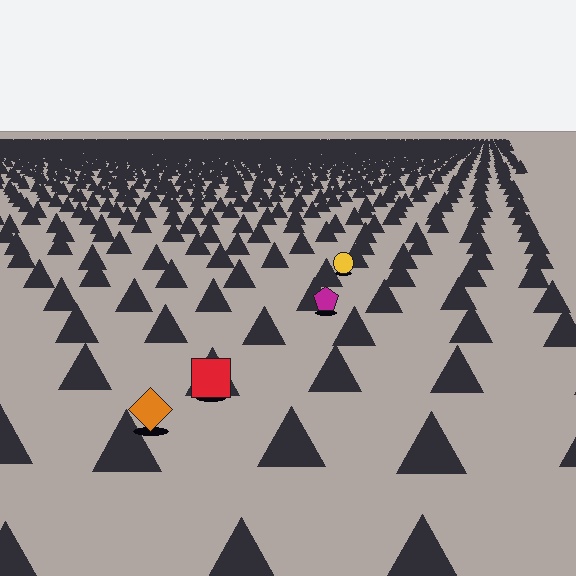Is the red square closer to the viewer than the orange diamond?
No. The orange diamond is closer — you can tell from the texture gradient: the ground texture is coarser near it.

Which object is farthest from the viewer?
The yellow circle is farthest from the viewer. It appears smaller and the ground texture around it is denser.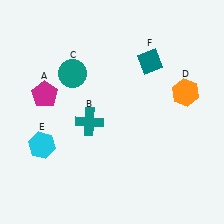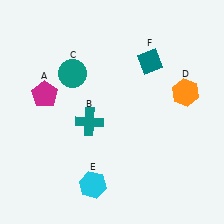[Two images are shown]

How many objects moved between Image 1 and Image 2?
1 object moved between the two images.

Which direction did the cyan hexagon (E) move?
The cyan hexagon (E) moved right.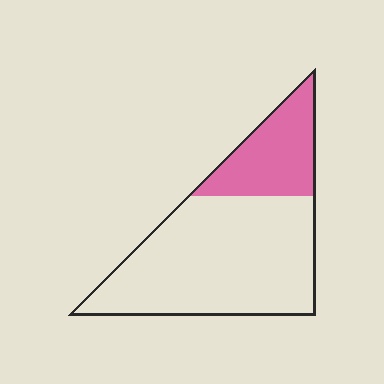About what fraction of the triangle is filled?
About one quarter (1/4).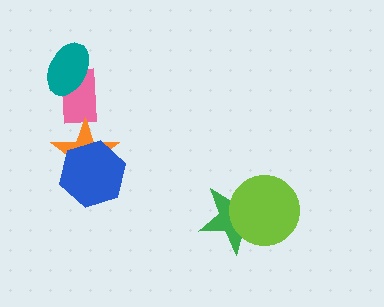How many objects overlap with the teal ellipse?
1 object overlaps with the teal ellipse.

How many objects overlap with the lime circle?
1 object overlaps with the lime circle.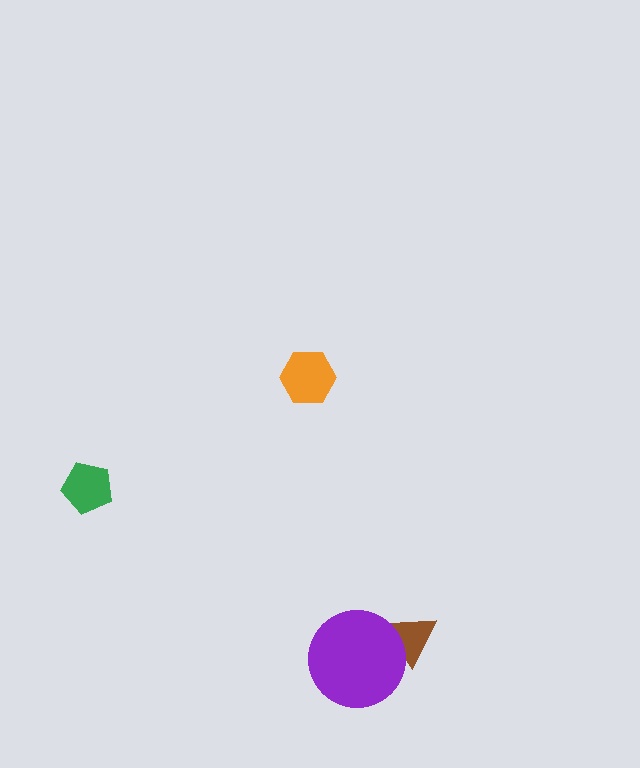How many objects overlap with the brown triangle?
1 object overlaps with the brown triangle.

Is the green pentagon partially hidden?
No, no other shape covers it.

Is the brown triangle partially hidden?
Yes, it is partially covered by another shape.